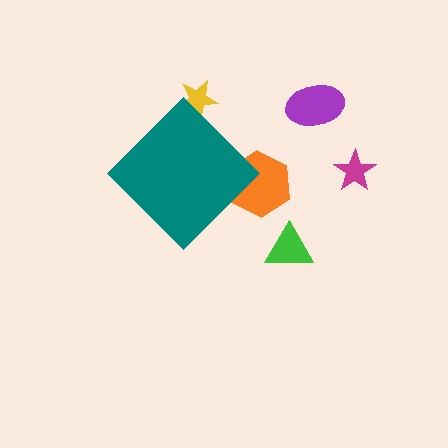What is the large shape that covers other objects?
A teal diamond.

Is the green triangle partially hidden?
No, the green triangle is fully visible.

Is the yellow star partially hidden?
Yes, the yellow star is partially hidden behind the teal diamond.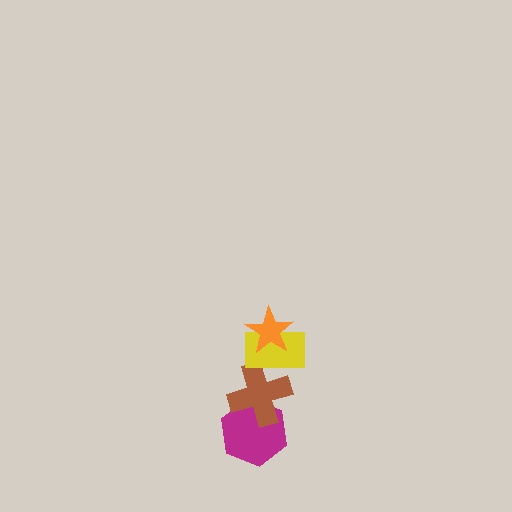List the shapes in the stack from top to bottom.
From top to bottom: the orange star, the yellow rectangle, the brown cross, the magenta hexagon.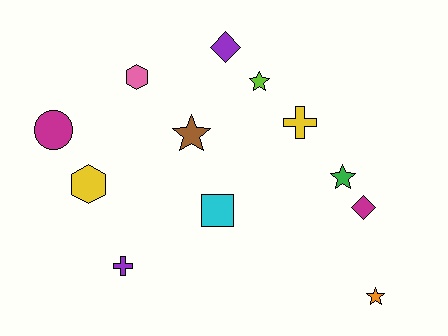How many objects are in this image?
There are 12 objects.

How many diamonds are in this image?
There are 2 diamonds.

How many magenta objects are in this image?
There are 2 magenta objects.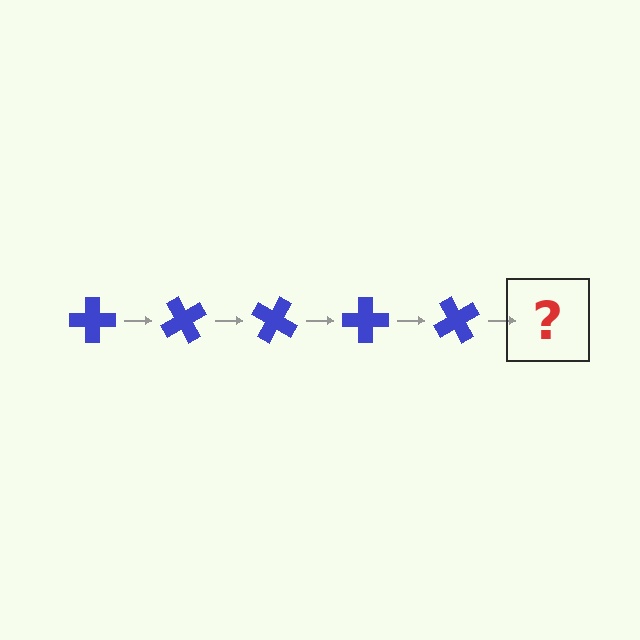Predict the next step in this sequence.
The next step is a blue cross rotated 300 degrees.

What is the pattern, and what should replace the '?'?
The pattern is that the cross rotates 60 degrees each step. The '?' should be a blue cross rotated 300 degrees.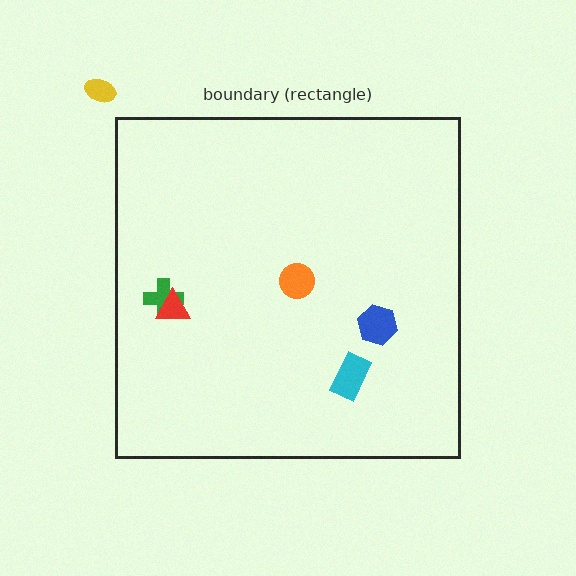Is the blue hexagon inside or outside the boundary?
Inside.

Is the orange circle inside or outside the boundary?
Inside.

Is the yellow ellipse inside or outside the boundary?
Outside.